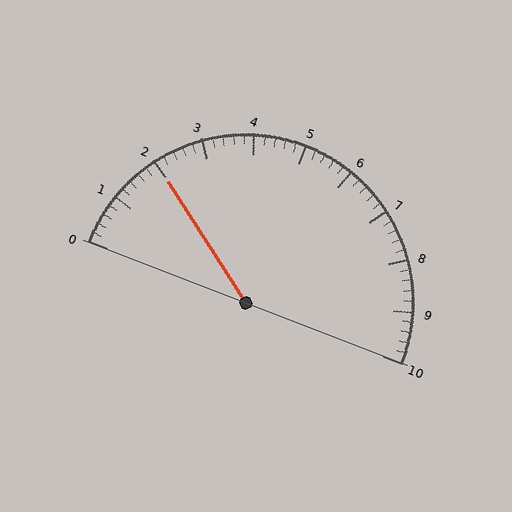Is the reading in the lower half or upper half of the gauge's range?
The reading is in the lower half of the range (0 to 10).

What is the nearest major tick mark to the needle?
The nearest major tick mark is 2.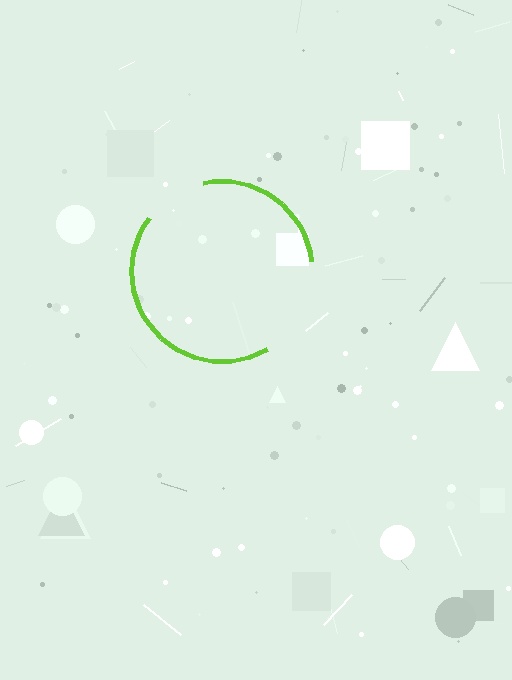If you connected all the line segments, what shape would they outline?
They would outline a circle.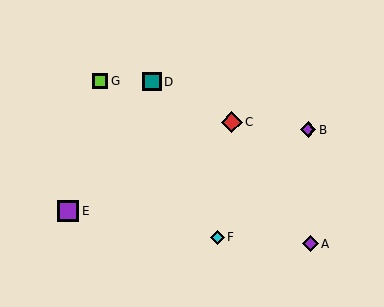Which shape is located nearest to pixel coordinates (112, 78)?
The lime square (labeled G) at (100, 81) is nearest to that location.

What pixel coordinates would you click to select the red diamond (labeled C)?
Click at (232, 122) to select the red diamond C.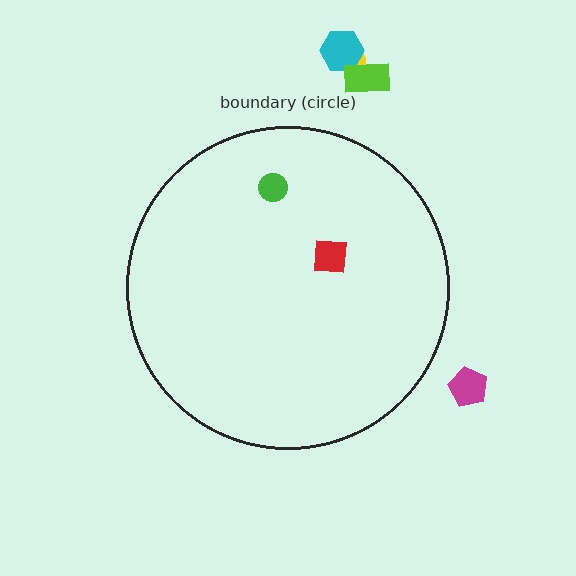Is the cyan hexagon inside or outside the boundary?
Outside.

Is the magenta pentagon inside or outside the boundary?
Outside.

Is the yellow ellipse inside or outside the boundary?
Outside.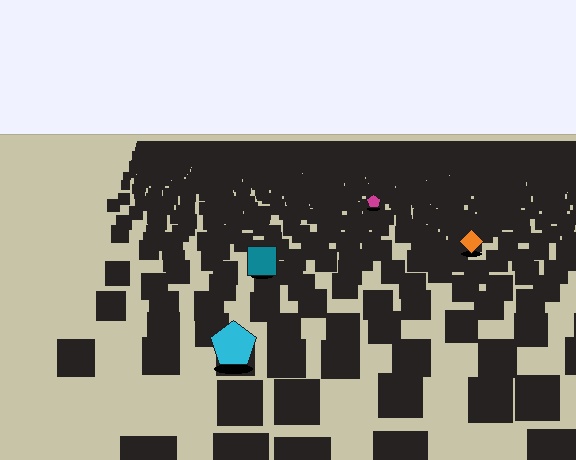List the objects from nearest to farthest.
From nearest to farthest: the cyan pentagon, the teal square, the orange diamond, the magenta pentagon.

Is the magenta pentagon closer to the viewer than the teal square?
No. The teal square is closer — you can tell from the texture gradient: the ground texture is coarser near it.